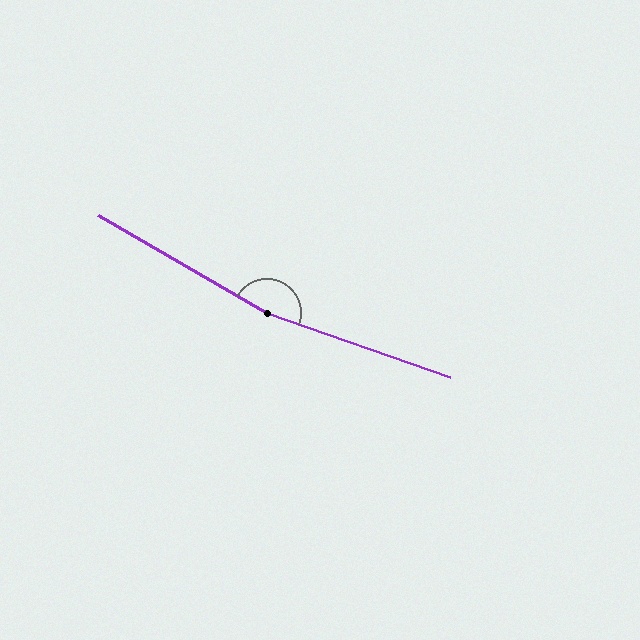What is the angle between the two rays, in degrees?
Approximately 170 degrees.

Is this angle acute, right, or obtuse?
It is obtuse.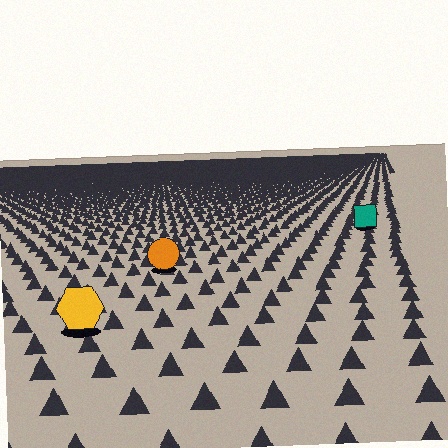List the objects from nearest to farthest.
From nearest to farthest: the yellow hexagon, the orange circle, the teal square.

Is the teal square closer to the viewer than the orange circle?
No. The orange circle is closer — you can tell from the texture gradient: the ground texture is coarser near it.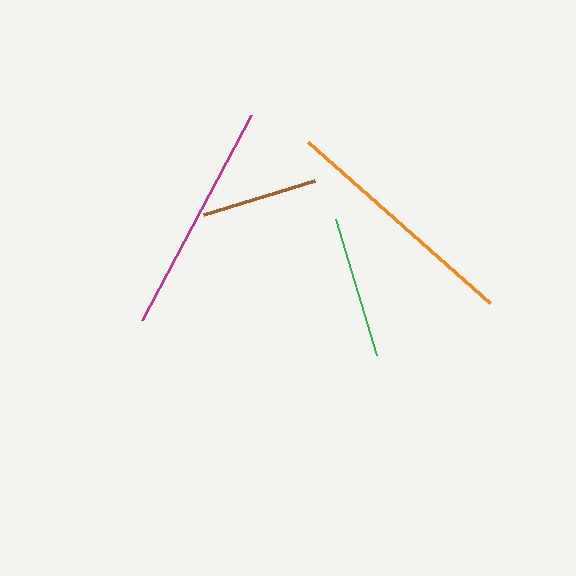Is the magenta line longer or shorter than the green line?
The magenta line is longer than the green line.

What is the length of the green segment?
The green segment is approximately 142 pixels long.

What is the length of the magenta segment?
The magenta segment is approximately 232 pixels long.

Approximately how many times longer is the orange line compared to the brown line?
The orange line is approximately 2.1 times the length of the brown line.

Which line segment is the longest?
The orange line is the longest at approximately 242 pixels.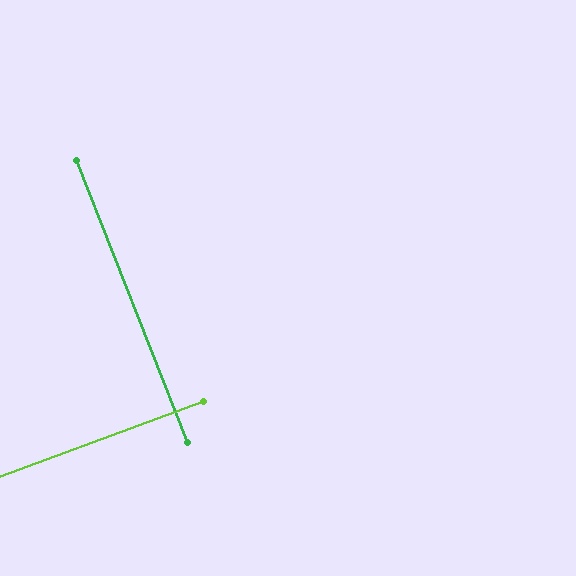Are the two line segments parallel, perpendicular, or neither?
Perpendicular — they meet at approximately 89°.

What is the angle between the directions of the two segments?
Approximately 89 degrees.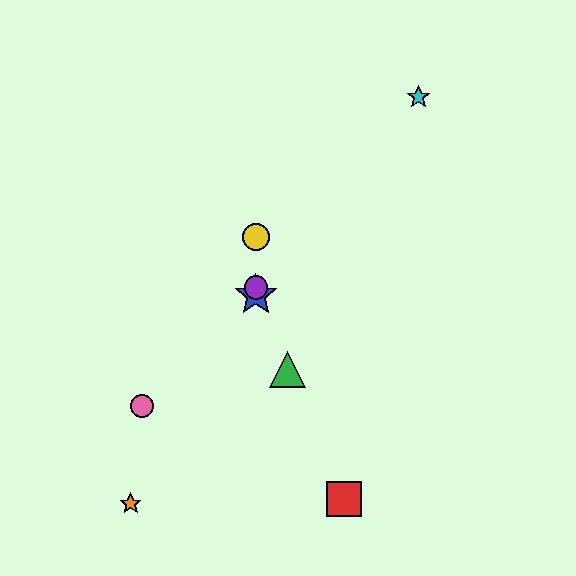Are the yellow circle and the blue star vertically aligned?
Yes, both are at x≈256.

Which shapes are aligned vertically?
The blue star, the yellow circle, the purple circle are aligned vertically.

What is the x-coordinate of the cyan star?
The cyan star is at x≈419.